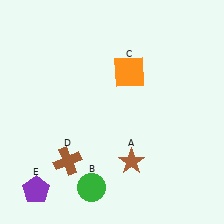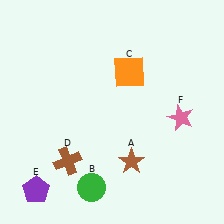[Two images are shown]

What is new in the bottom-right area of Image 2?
A pink star (F) was added in the bottom-right area of Image 2.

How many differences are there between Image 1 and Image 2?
There is 1 difference between the two images.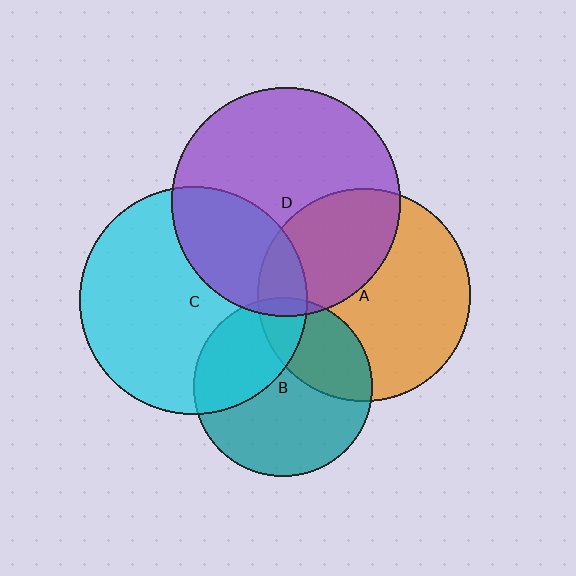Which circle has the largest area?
Circle D (purple).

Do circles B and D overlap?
Yes.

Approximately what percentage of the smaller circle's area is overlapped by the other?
Approximately 5%.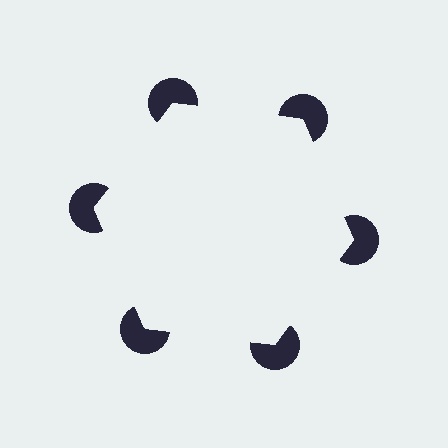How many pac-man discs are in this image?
There are 6 — one at each vertex of the illusory hexagon.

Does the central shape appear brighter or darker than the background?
It typically appears slightly brighter than the background, even though no actual brightness change is drawn.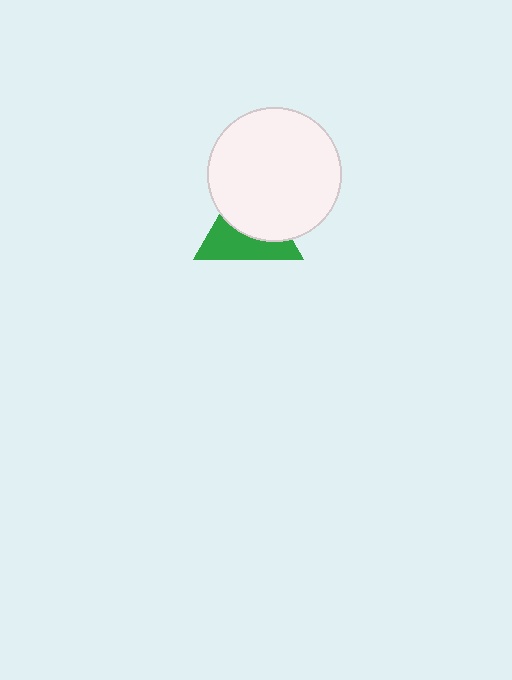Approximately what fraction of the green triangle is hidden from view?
Roughly 53% of the green triangle is hidden behind the white circle.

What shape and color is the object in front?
The object in front is a white circle.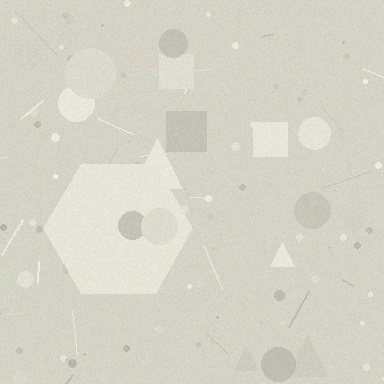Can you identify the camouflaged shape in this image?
The camouflaged shape is a hexagon.